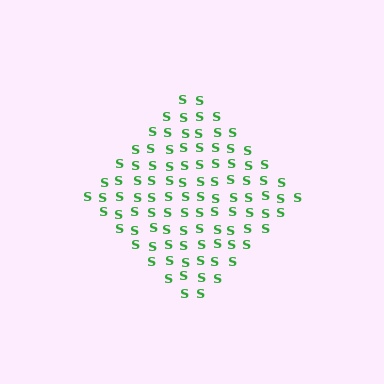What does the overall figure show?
The overall figure shows a diamond.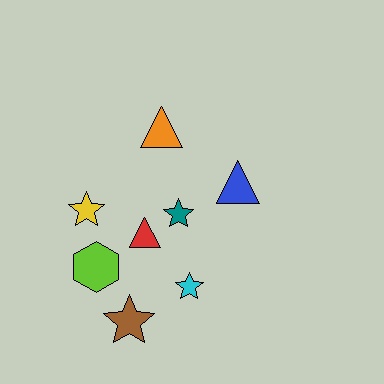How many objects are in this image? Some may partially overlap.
There are 8 objects.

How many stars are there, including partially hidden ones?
There are 4 stars.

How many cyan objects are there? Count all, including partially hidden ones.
There is 1 cyan object.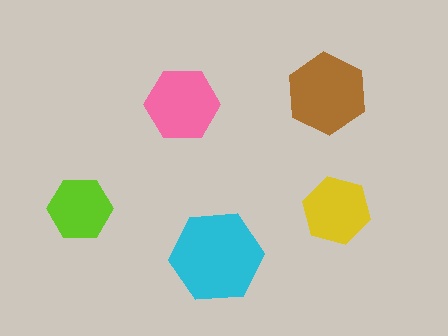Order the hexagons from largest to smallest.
the cyan one, the brown one, the pink one, the yellow one, the lime one.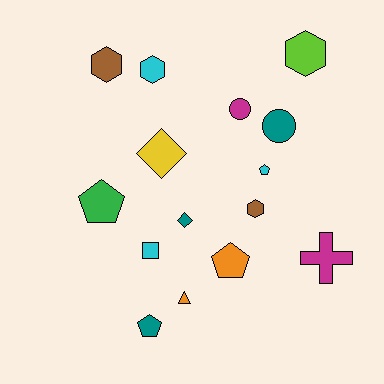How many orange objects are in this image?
There are 2 orange objects.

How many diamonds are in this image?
There are 2 diamonds.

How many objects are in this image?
There are 15 objects.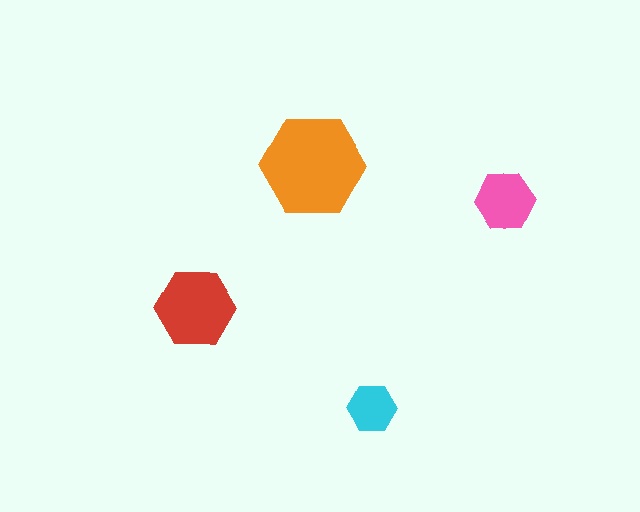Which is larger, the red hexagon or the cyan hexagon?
The red one.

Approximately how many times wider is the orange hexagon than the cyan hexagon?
About 2 times wider.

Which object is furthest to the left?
The red hexagon is leftmost.